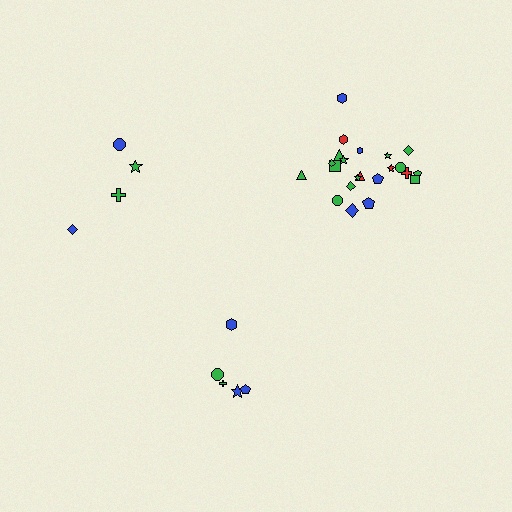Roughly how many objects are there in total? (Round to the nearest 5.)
Roughly 30 objects in total.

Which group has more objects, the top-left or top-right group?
The top-right group.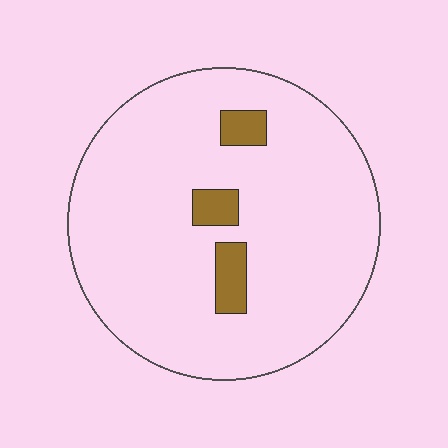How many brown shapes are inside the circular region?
3.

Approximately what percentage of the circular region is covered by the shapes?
Approximately 5%.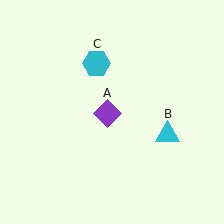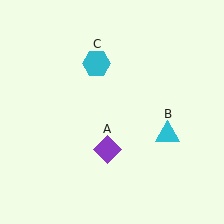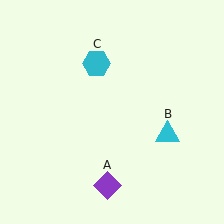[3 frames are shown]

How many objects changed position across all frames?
1 object changed position: purple diamond (object A).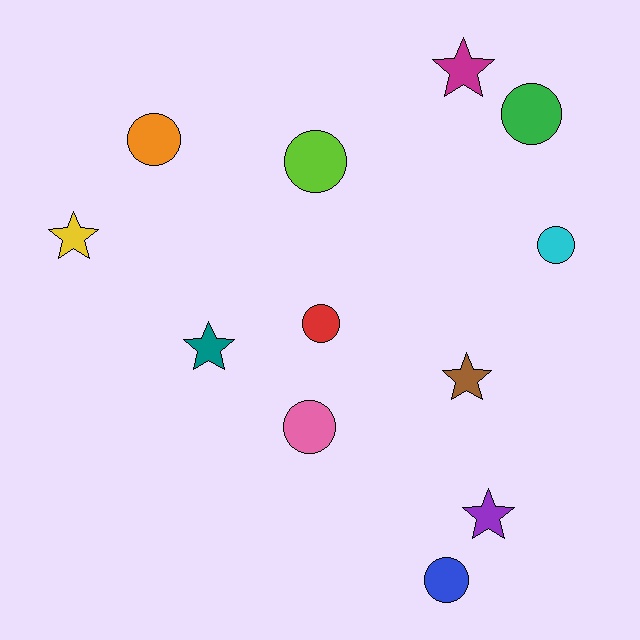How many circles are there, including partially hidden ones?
There are 7 circles.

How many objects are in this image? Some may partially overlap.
There are 12 objects.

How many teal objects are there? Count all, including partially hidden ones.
There is 1 teal object.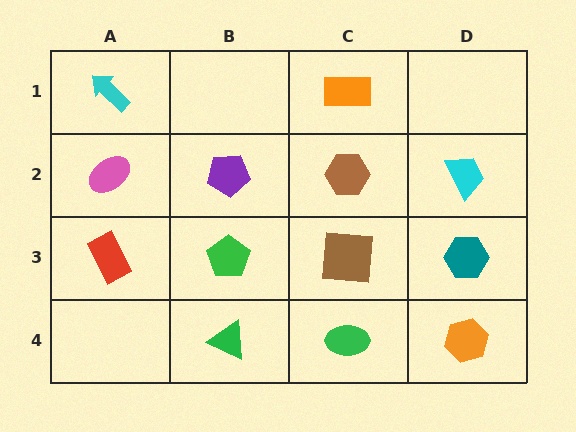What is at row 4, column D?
An orange hexagon.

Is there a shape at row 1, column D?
No, that cell is empty.